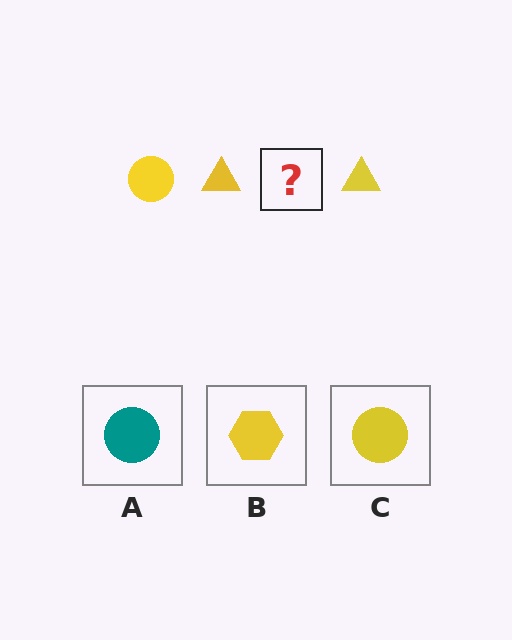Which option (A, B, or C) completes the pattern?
C.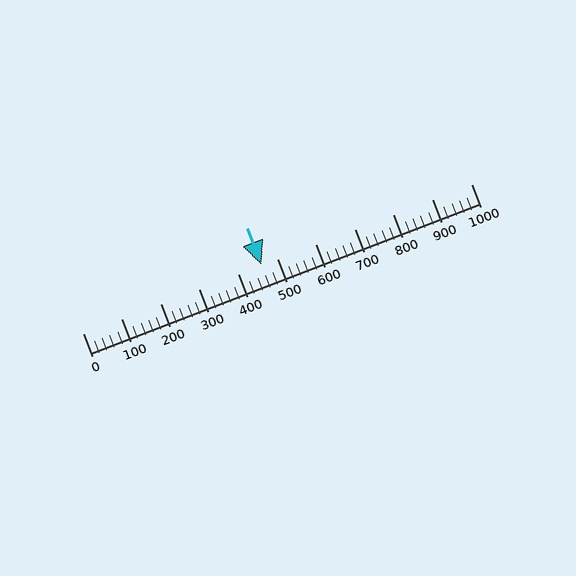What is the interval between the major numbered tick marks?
The major tick marks are spaced 100 units apart.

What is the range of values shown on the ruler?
The ruler shows values from 0 to 1000.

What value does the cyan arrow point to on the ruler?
The cyan arrow points to approximately 460.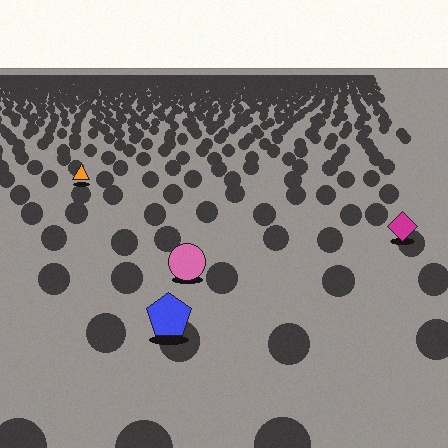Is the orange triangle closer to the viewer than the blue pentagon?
No. The blue pentagon is closer — you can tell from the texture gradient: the ground texture is coarser near it.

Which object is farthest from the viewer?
The orange triangle is farthest from the viewer. It appears smaller and the ground texture around it is denser.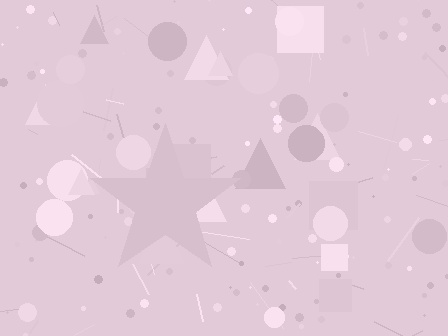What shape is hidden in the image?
A star is hidden in the image.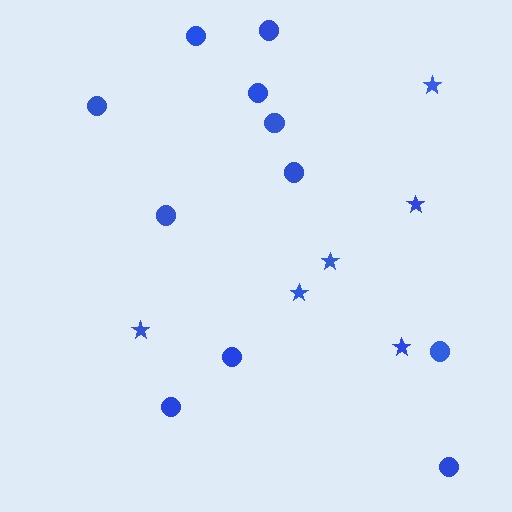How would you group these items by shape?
There are 2 groups: one group of stars (6) and one group of circles (11).